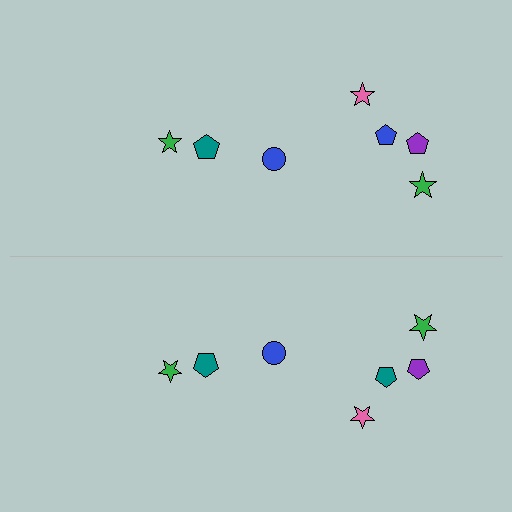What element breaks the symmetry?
The teal pentagon on the bottom side breaks the symmetry — its mirror counterpart is blue.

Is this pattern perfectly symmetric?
No, the pattern is not perfectly symmetric. The teal pentagon on the bottom side breaks the symmetry — its mirror counterpart is blue.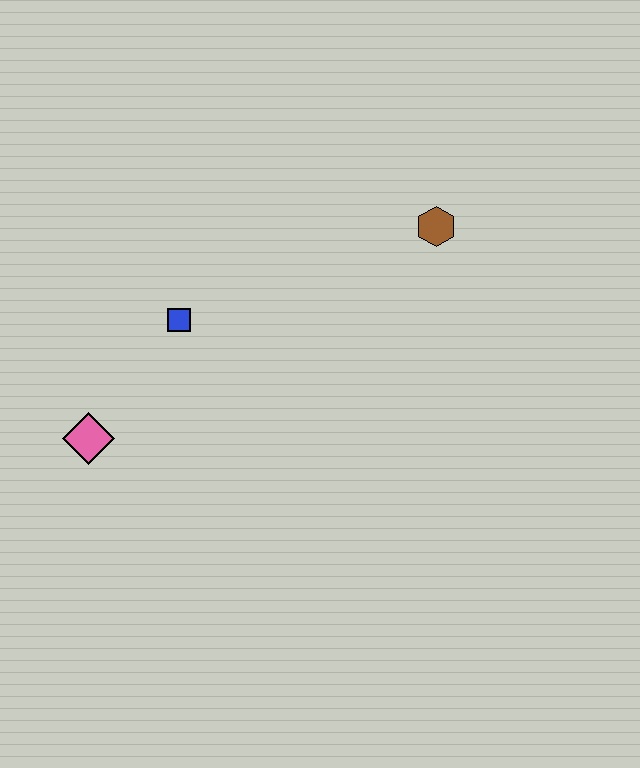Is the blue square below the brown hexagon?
Yes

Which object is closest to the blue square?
The pink diamond is closest to the blue square.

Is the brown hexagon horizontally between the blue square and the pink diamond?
No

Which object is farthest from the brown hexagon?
The pink diamond is farthest from the brown hexagon.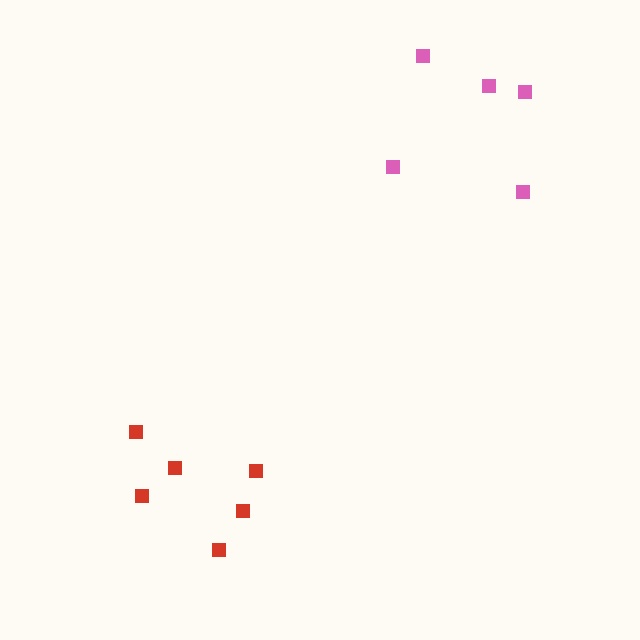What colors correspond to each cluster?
The clusters are colored: red, pink.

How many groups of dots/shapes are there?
There are 2 groups.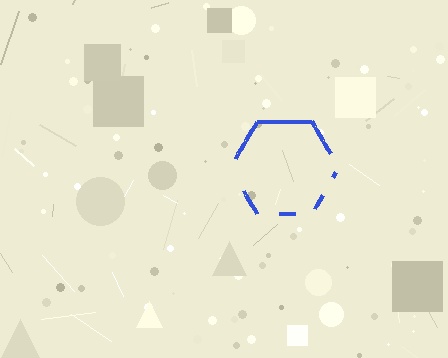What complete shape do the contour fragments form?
The contour fragments form a hexagon.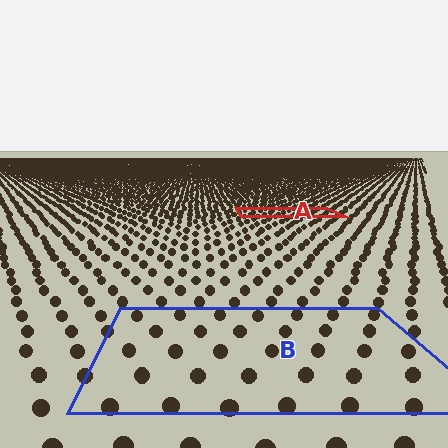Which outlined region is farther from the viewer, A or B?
Region A is farther from the viewer — the texture elements inside it appear smaller and more densely packed.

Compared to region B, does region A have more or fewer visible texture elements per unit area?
Region A has more texture elements per unit area — they are packed more densely because it is farther away.